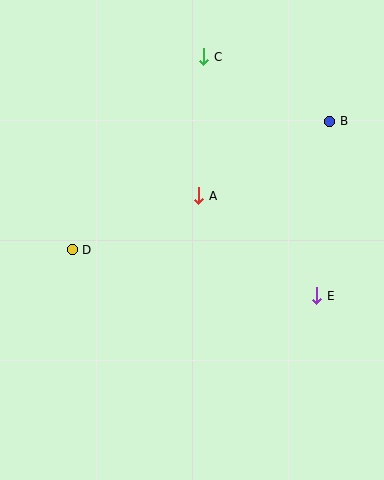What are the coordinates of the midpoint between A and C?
The midpoint between A and C is at (201, 126).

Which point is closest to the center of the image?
Point A at (199, 196) is closest to the center.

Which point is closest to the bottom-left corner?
Point D is closest to the bottom-left corner.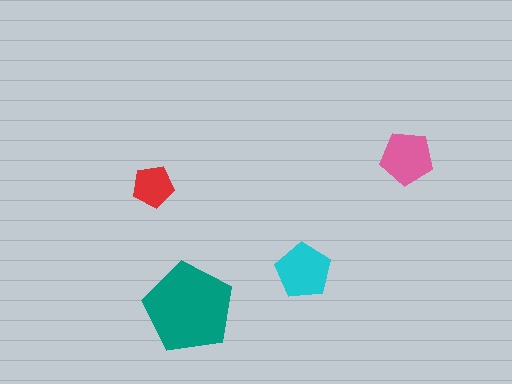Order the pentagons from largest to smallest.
the teal one, the cyan one, the pink one, the red one.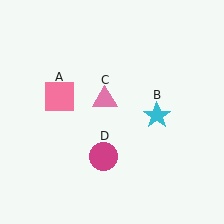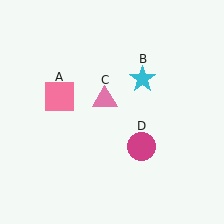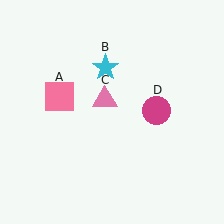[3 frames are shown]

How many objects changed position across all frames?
2 objects changed position: cyan star (object B), magenta circle (object D).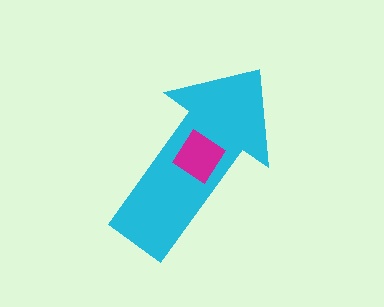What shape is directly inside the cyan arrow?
The magenta diamond.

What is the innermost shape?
The magenta diamond.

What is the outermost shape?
The cyan arrow.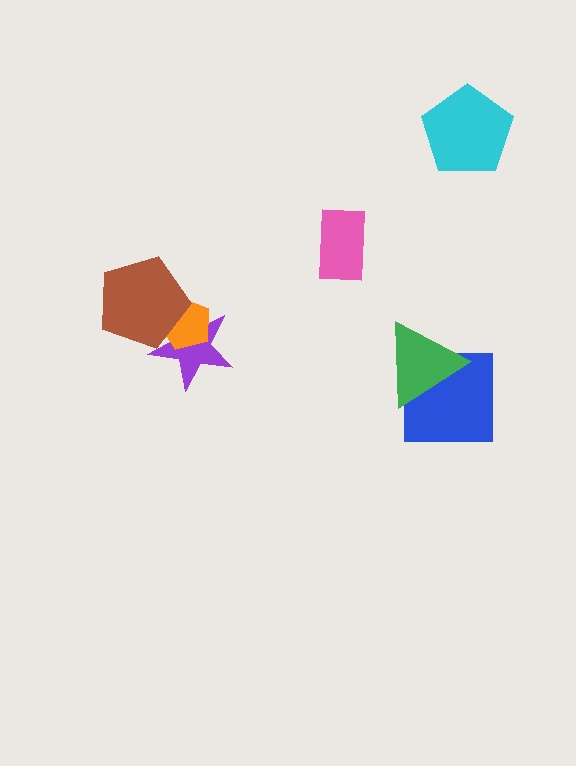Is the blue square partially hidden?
Yes, it is partially covered by another shape.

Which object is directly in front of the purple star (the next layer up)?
The orange pentagon is directly in front of the purple star.